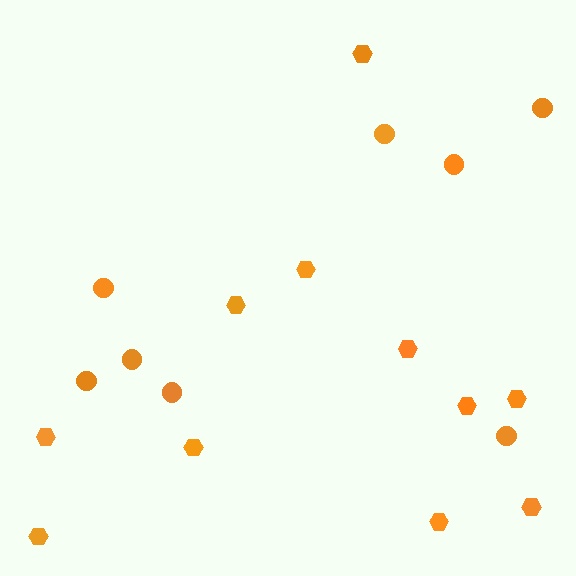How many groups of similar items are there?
There are 2 groups: one group of hexagons (11) and one group of circles (8).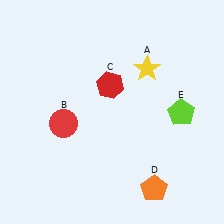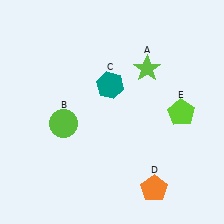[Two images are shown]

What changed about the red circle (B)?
In Image 1, B is red. In Image 2, it changed to lime.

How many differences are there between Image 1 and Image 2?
There are 3 differences between the two images.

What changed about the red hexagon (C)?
In Image 1, C is red. In Image 2, it changed to teal.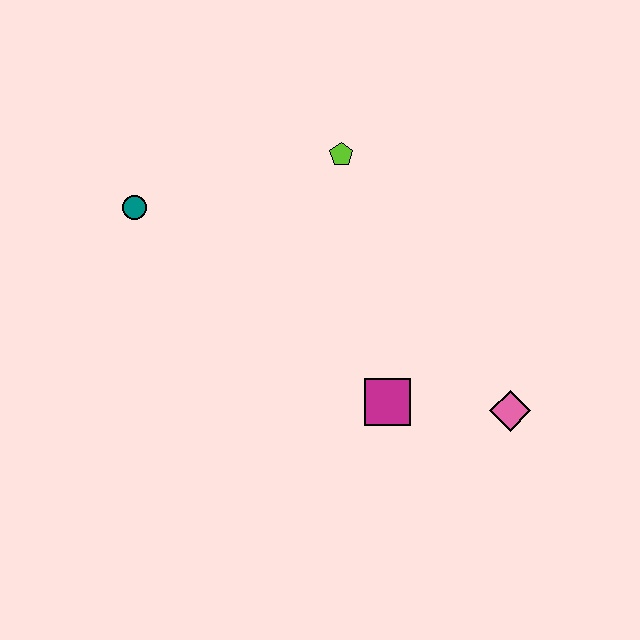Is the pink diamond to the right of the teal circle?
Yes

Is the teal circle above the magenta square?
Yes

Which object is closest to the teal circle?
The lime pentagon is closest to the teal circle.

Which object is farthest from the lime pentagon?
The pink diamond is farthest from the lime pentagon.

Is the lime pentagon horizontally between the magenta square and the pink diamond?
No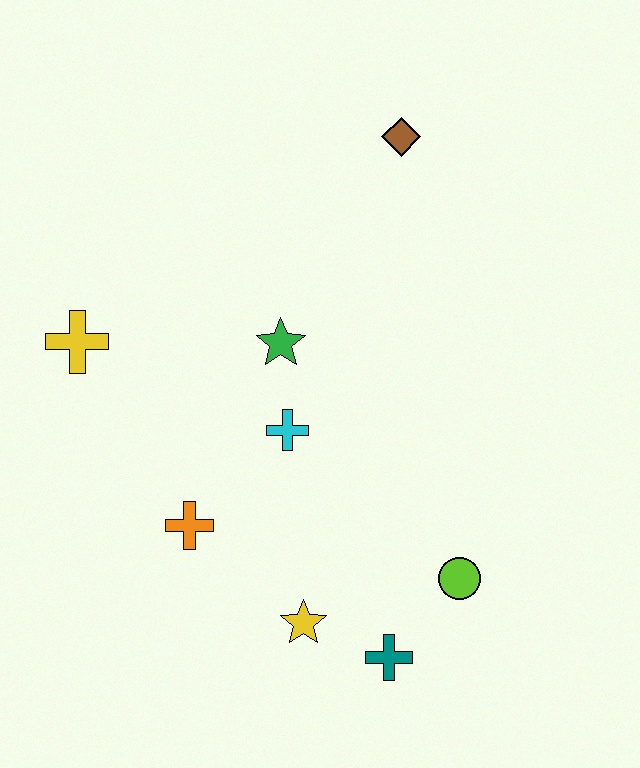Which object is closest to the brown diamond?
The green star is closest to the brown diamond.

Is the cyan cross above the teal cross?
Yes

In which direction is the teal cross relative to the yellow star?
The teal cross is to the right of the yellow star.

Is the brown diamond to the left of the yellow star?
No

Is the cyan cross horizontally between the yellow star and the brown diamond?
No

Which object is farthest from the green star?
The teal cross is farthest from the green star.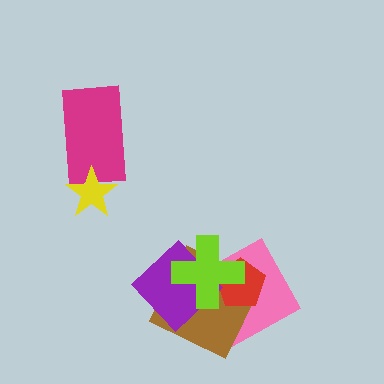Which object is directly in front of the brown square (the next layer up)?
The red pentagon is directly in front of the brown square.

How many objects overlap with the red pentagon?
3 objects overlap with the red pentagon.